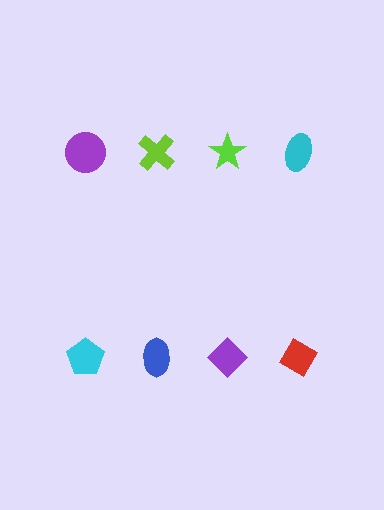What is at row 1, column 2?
A lime cross.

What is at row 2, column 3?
A purple diamond.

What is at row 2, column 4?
A red diamond.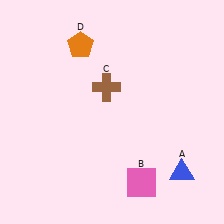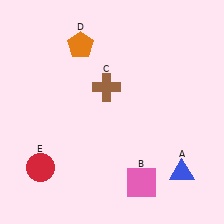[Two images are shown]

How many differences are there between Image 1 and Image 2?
There is 1 difference between the two images.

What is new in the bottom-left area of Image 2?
A red circle (E) was added in the bottom-left area of Image 2.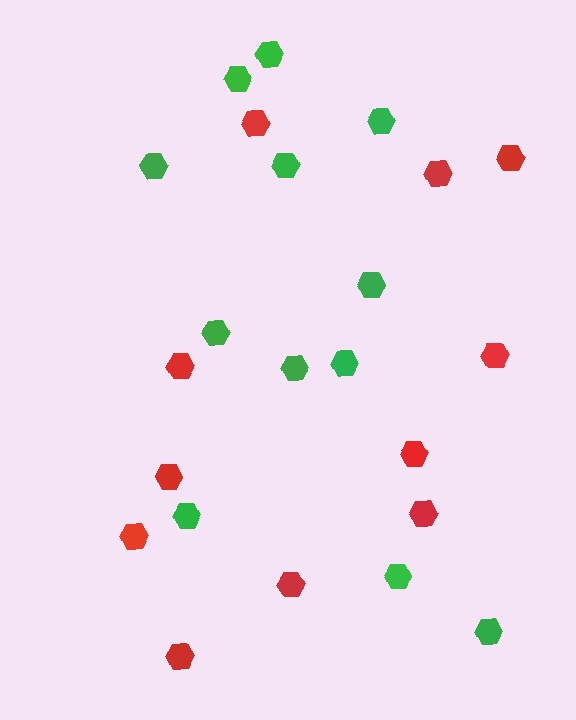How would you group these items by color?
There are 2 groups: one group of red hexagons (11) and one group of green hexagons (12).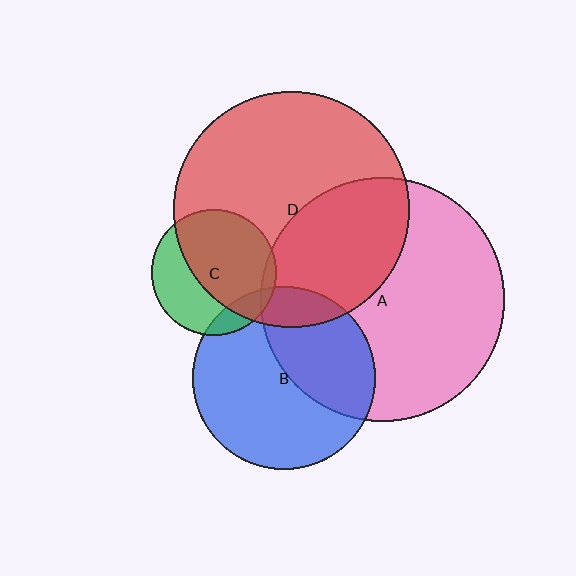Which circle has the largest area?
Circle A (pink).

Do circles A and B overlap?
Yes.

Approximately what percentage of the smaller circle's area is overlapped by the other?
Approximately 40%.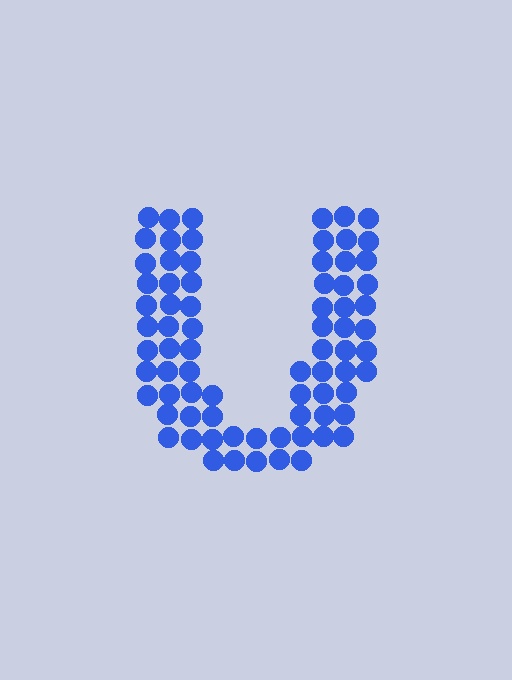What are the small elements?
The small elements are circles.